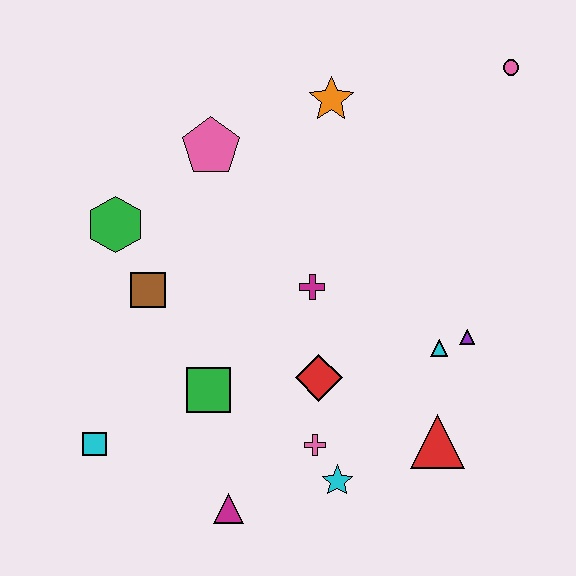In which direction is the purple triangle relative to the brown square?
The purple triangle is to the right of the brown square.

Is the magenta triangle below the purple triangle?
Yes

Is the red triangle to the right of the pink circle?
No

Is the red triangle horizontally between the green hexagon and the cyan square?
No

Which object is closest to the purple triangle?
The cyan triangle is closest to the purple triangle.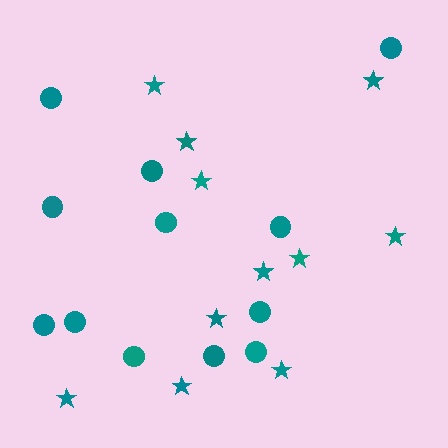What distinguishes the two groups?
There are 2 groups: one group of stars (11) and one group of circles (12).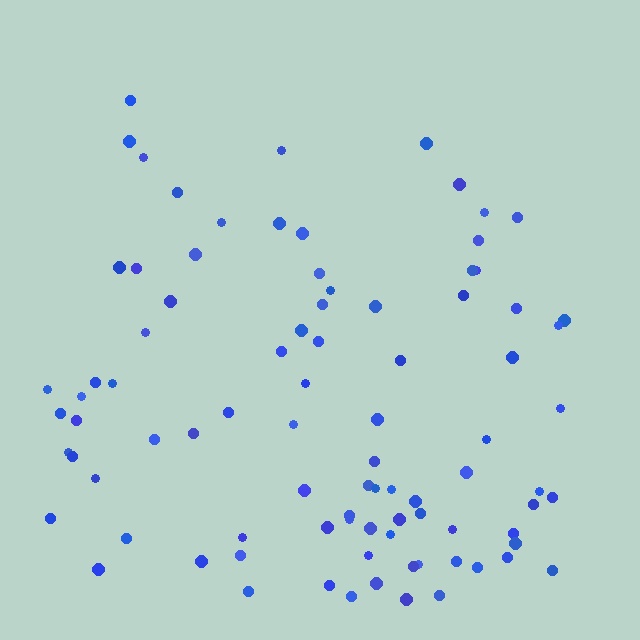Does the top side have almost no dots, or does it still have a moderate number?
Still a moderate number, just noticeably fewer than the bottom.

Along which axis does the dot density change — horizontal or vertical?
Vertical.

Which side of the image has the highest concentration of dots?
The bottom.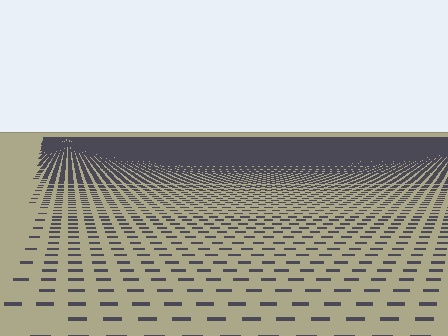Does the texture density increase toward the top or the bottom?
Density increases toward the top.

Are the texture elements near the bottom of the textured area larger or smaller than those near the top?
Larger. Near the bottom, elements are closer to the viewer and appear at a bigger on-screen size.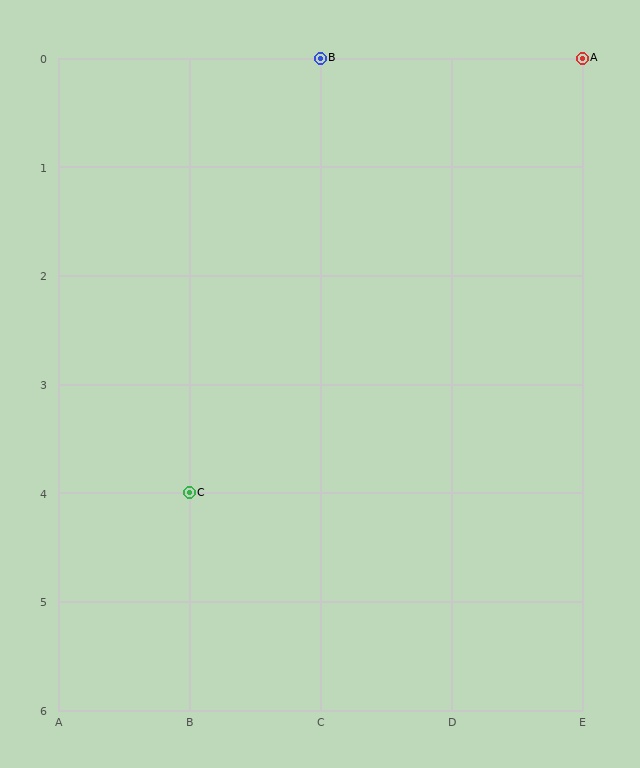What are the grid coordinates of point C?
Point C is at grid coordinates (B, 4).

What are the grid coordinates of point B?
Point B is at grid coordinates (C, 0).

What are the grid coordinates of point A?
Point A is at grid coordinates (E, 0).